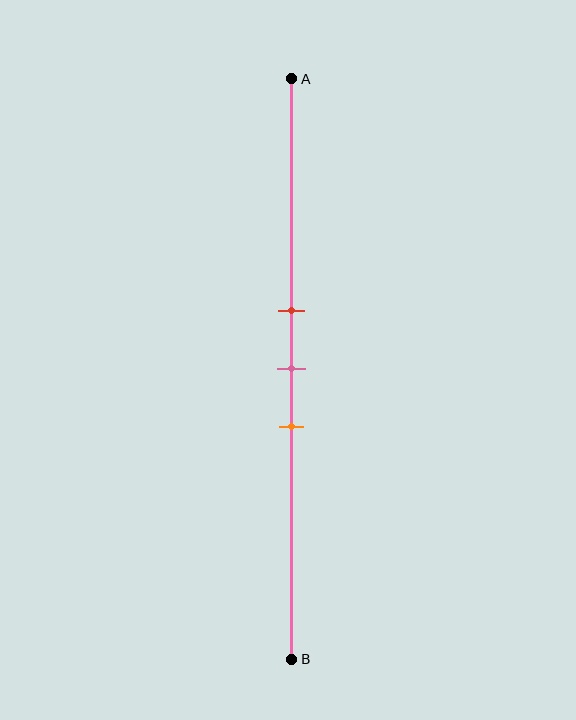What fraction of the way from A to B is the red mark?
The red mark is approximately 40% (0.4) of the way from A to B.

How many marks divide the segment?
There are 3 marks dividing the segment.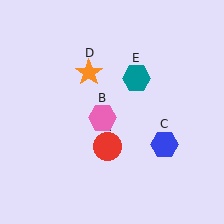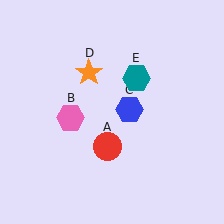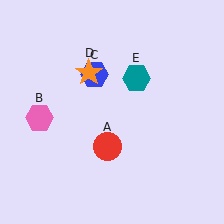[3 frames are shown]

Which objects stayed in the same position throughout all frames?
Red circle (object A) and orange star (object D) and teal hexagon (object E) remained stationary.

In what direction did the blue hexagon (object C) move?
The blue hexagon (object C) moved up and to the left.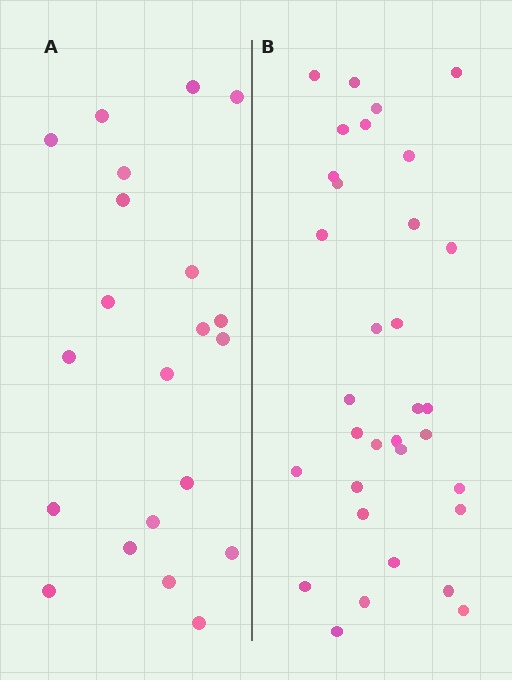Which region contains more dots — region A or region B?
Region B (the right region) has more dots.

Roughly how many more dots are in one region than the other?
Region B has roughly 12 or so more dots than region A.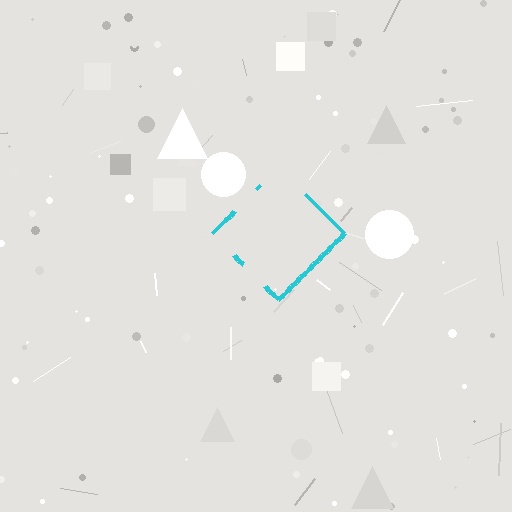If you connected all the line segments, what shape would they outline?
They would outline a diamond.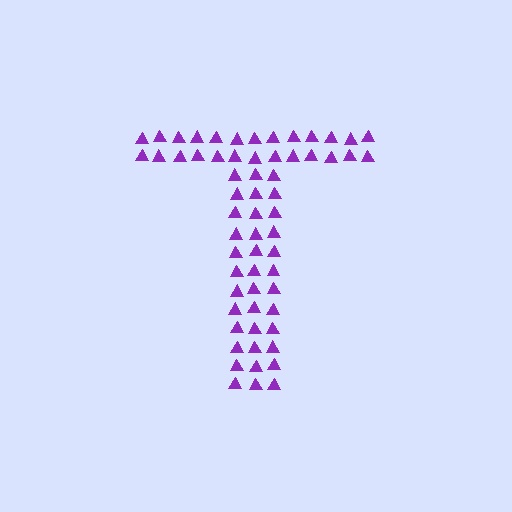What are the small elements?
The small elements are triangles.